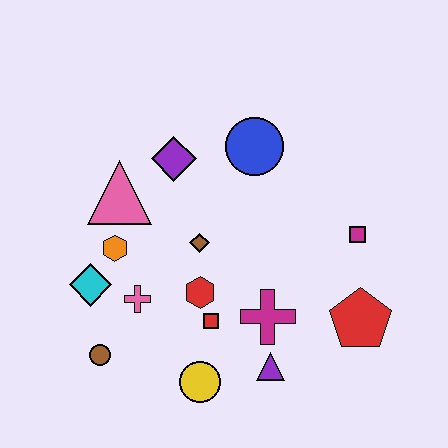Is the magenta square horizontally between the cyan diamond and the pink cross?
No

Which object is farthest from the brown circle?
The magenta square is farthest from the brown circle.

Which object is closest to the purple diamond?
The pink triangle is closest to the purple diamond.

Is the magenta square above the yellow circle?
Yes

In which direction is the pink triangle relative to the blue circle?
The pink triangle is to the left of the blue circle.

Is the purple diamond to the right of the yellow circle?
No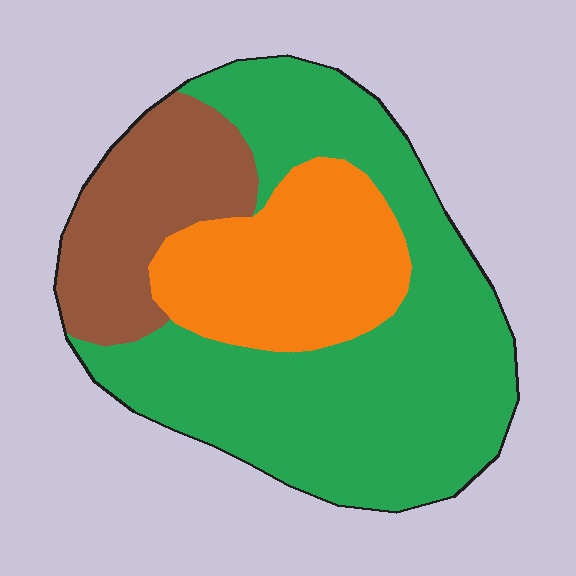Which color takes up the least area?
Brown, at roughly 20%.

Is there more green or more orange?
Green.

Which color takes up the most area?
Green, at roughly 55%.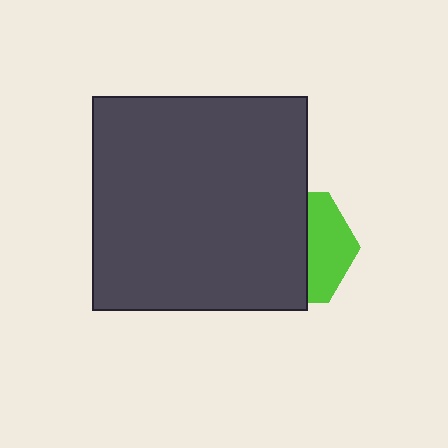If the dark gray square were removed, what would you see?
You would see the complete lime hexagon.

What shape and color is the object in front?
The object in front is a dark gray square.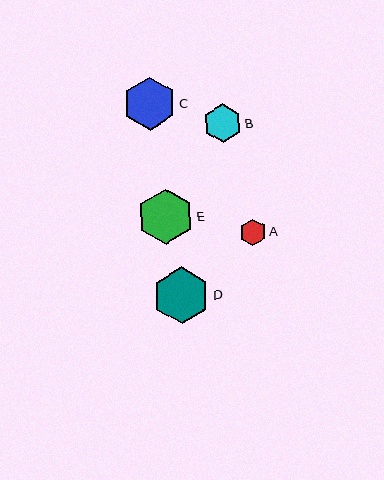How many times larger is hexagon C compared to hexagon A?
Hexagon C is approximately 2.0 times the size of hexagon A.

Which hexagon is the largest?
Hexagon D is the largest with a size of approximately 57 pixels.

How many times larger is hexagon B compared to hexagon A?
Hexagon B is approximately 1.4 times the size of hexagon A.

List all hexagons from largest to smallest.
From largest to smallest: D, E, C, B, A.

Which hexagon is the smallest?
Hexagon A is the smallest with a size of approximately 27 pixels.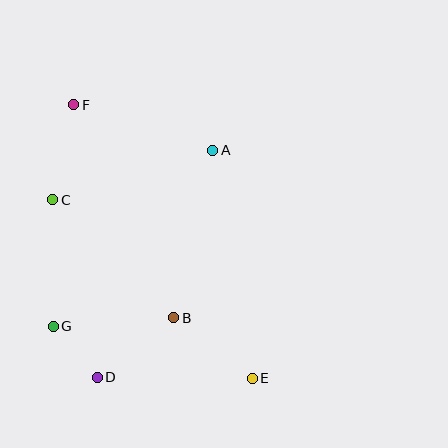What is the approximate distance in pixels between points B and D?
The distance between B and D is approximately 97 pixels.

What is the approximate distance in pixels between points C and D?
The distance between C and D is approximately 183 pixels.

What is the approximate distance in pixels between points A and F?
The distance between A and F is approximately 147 pixels.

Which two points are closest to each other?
Points D and G are closest to each other.